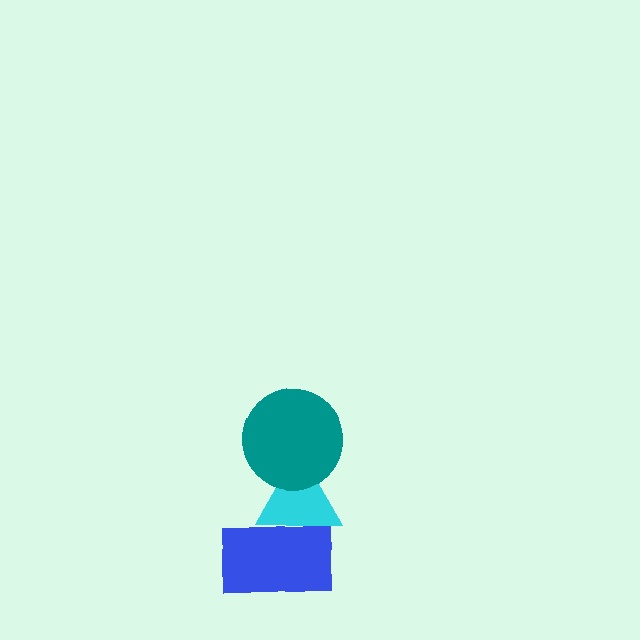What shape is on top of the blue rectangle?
The cyan triangle is on top of the blue rectangle.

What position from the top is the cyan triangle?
The cyan triangle is 2nd from the top.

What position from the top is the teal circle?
The teal circle is 1st from the top.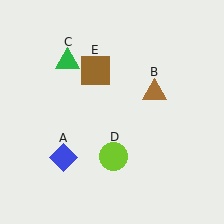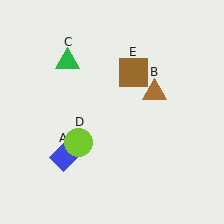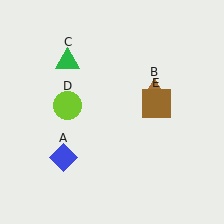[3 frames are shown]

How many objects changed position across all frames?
2 objects changed position: lime circle (object D), brown square (object E).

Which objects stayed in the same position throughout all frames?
Blue diamond (object A) and brown triangle (object B) and green triangle (object C) remained stationary.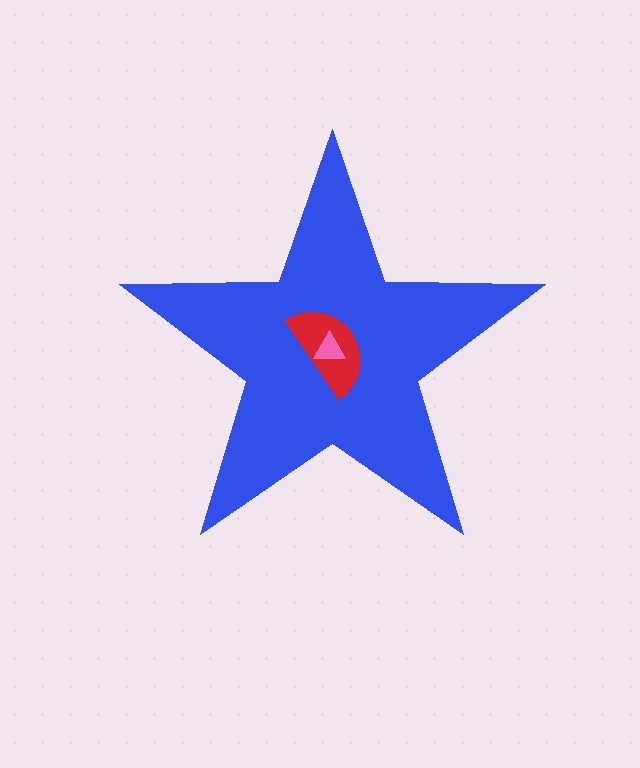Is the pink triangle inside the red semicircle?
Yes.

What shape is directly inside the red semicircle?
The pink triangle.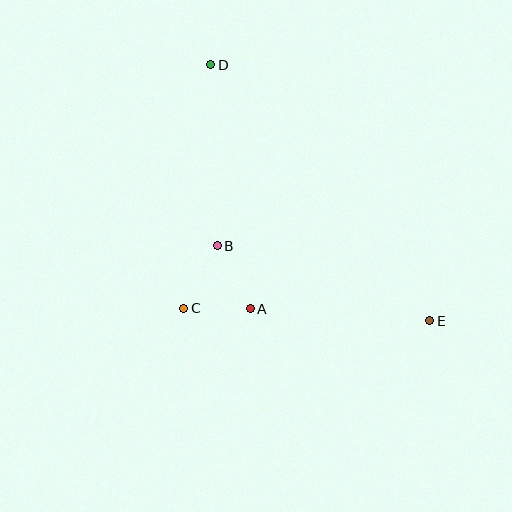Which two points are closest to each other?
Points A and C are closest to each other.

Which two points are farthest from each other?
Points D and E are farthest from each other.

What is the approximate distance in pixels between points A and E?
The distance between A and E is approximately 180 pixels.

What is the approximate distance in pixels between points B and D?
The distance between B and D is approximately 181 pixels.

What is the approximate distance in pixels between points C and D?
The distance between C and D is approximately 245 pixels.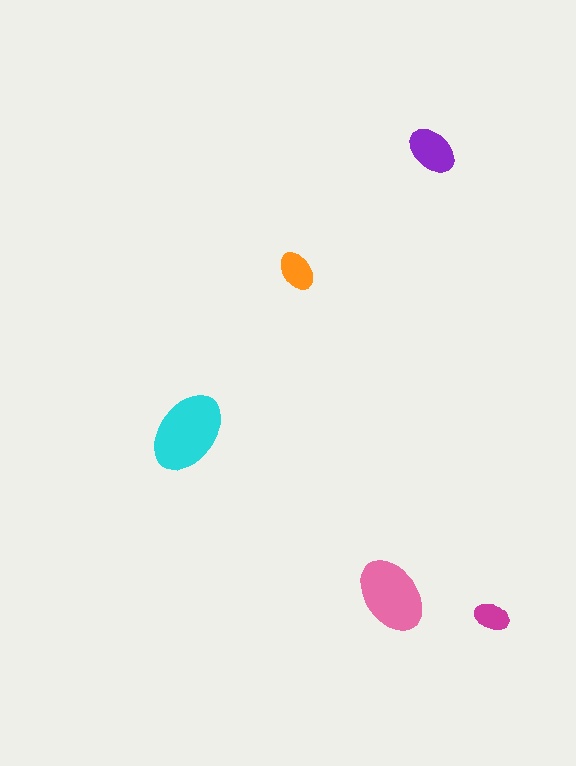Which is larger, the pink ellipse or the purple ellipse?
The pink one.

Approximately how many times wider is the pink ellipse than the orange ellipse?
About 2 times wider.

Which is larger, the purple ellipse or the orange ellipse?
The purple one.